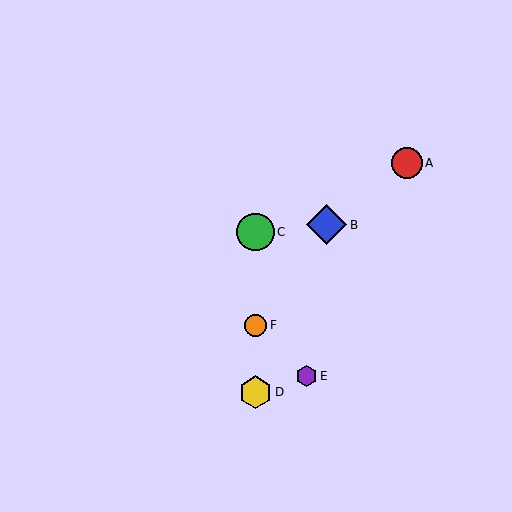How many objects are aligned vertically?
3 objects (C, D, F) are aligned vertically.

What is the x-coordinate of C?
Object C is at x≈255.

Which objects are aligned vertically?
Objects C, D, F are aligned vertically.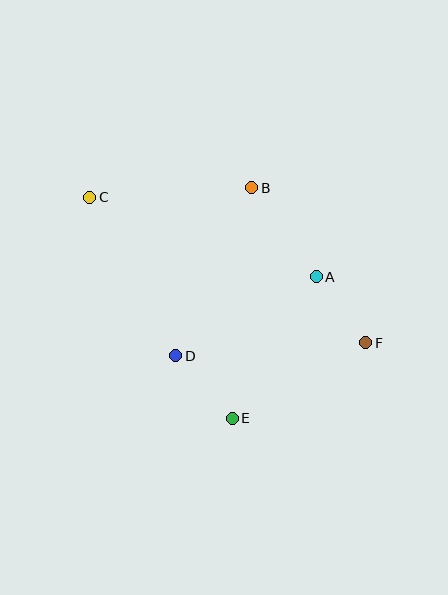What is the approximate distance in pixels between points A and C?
The distance between A and C is approximately 240 pixels.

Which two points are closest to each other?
Points A and F are closest to each other.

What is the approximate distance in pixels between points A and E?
The distance between A and E is approximately 164 pixels.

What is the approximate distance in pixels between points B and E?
The distance between B and E is approximately 231 pixels.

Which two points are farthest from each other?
Points C and F are farthest from each other.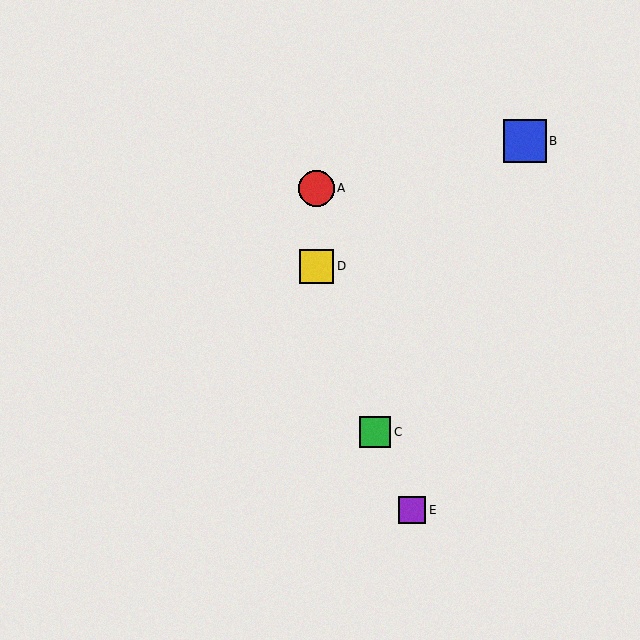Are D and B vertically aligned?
No, D is at x≈317 and B is at x≈525.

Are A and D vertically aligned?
Yes, both are at x≈317.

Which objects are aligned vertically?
Objects A, D are aligned vertically.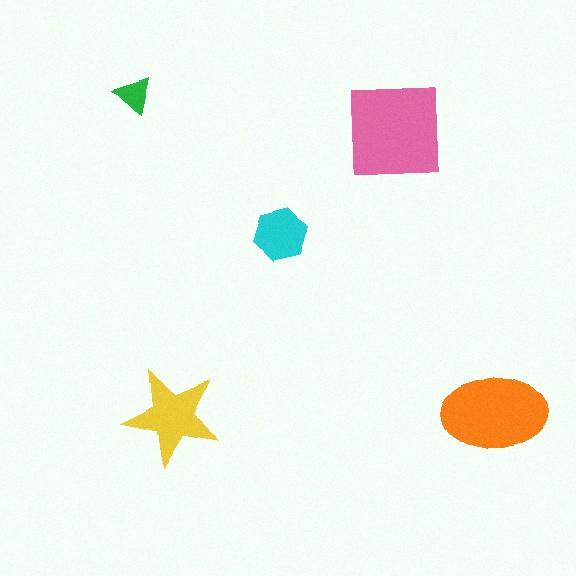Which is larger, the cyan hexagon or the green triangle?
The cyan hexagon.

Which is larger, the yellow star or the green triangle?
The yellow star.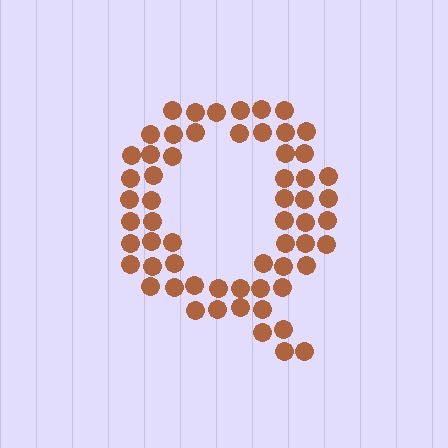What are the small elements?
The small elements are circles.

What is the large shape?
The large shape is the letter Q.